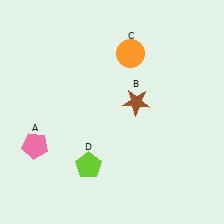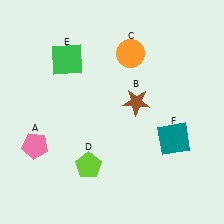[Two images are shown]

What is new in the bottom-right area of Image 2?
A teal square (F) was added in the bottom-right area of Image 2.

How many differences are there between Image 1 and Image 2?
There are 2 differences between the two images.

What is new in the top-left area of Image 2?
A green square (E) was added in the top-left area of Image 2.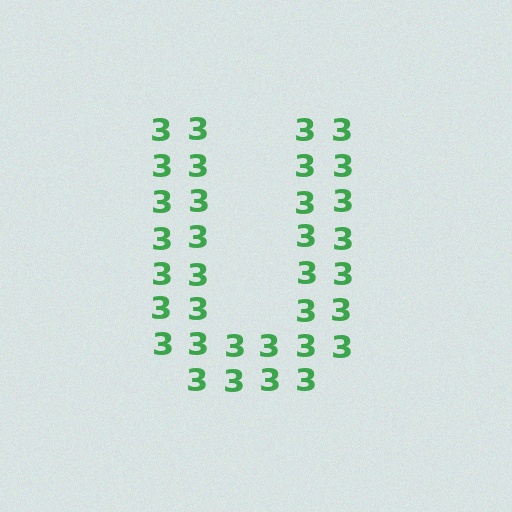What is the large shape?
The large shape is the letter U.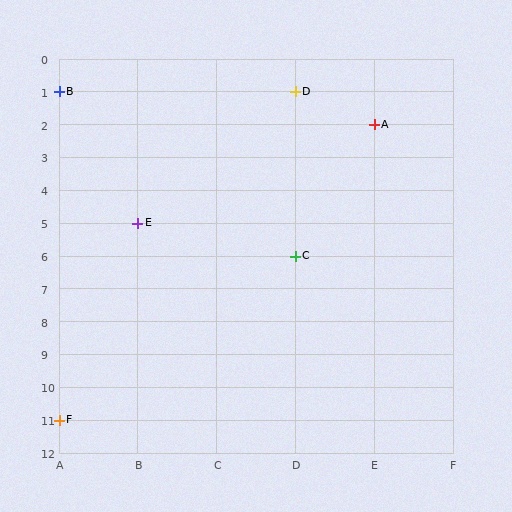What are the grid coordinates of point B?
Point B is at grid coordinates (A, 1).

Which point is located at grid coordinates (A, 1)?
Point B is at (A, 1).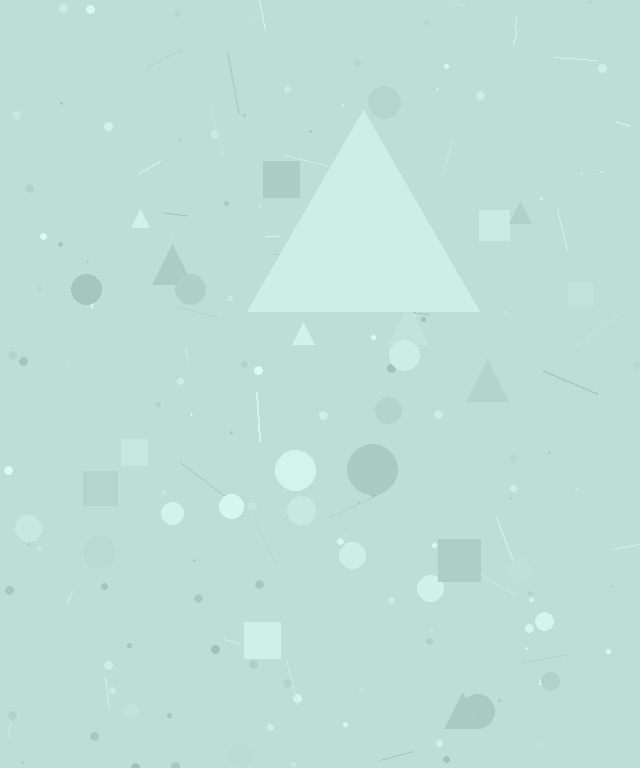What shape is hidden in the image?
A triangle is hidden in the image.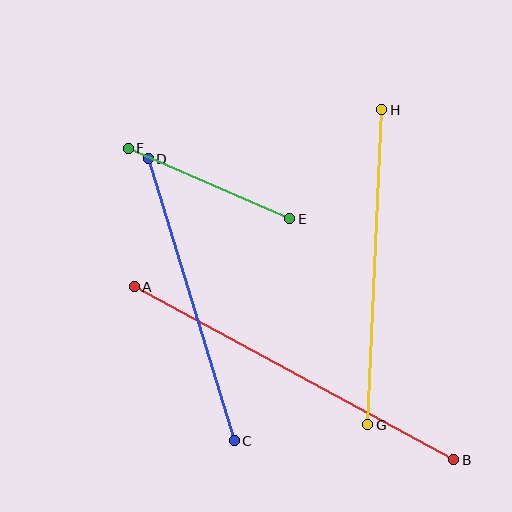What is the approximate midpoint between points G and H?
The midpoint is at approximately (375, 267) pixels.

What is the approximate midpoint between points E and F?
The midpoint is at approximately (209, 184) pixels.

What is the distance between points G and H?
The distance is approximately 316 pixels.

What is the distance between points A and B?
The distance is approximately 363 pixels.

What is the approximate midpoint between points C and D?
The midpoint is at approximately (191, 300) pixels.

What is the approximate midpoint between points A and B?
The midpoint is at approximately (294, 373) pixels.